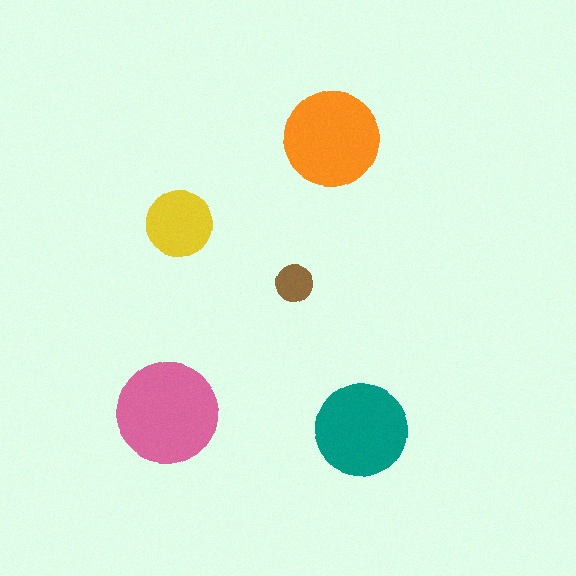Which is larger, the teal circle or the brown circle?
The teal one.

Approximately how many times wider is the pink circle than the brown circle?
About 2.5 times wider.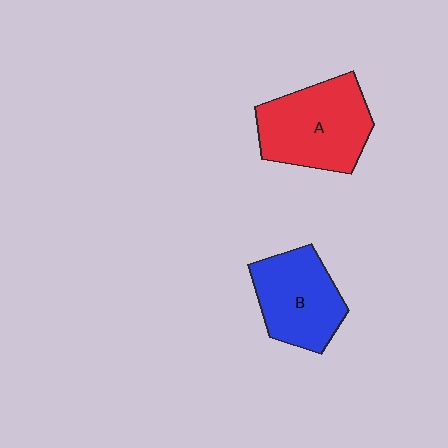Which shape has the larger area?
Shape A (red).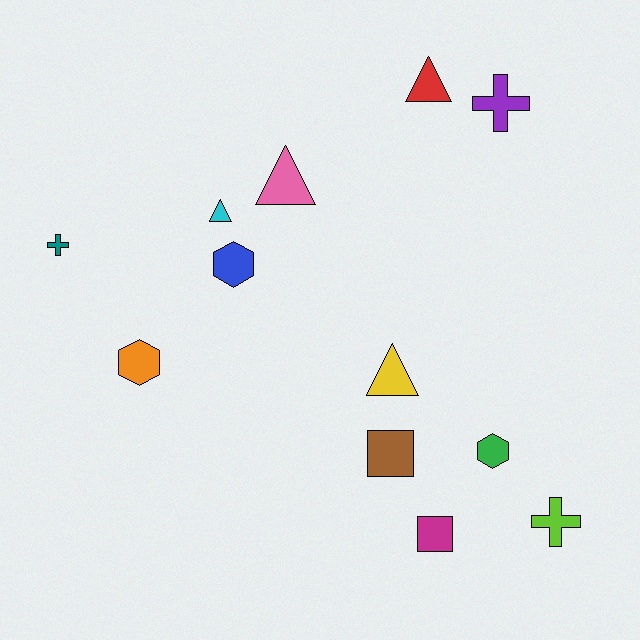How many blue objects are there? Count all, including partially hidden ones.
There is 1 blue object.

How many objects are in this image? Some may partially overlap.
There are 12 objects.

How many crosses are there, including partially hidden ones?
There are 3 crosses.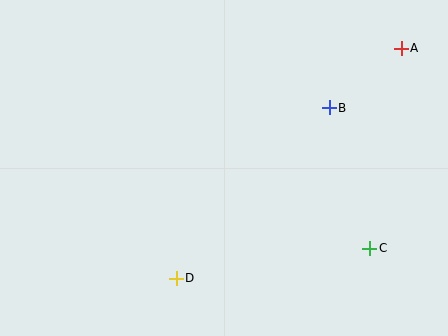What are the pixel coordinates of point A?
Point A is at (401, 48).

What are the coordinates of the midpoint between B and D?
The midpoint between B and D is at (253, 193).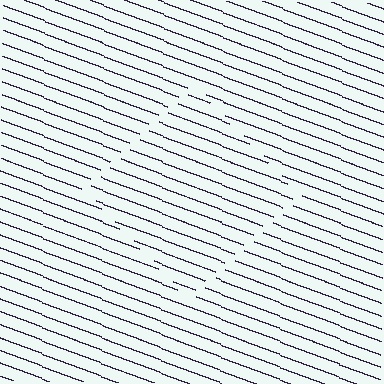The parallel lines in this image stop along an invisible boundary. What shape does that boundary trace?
An illusory square. The interior of the shape contains the same grating, shifted by half a period — the contour is defined by the phase discontinuity where line-ends from the inner and outer gratings abut.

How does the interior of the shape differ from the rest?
The interior of the shape contains the same grating, shifted by half a period — the contour is defined by the phase discontinuity where line-ends from the inner and outer gratings abut.